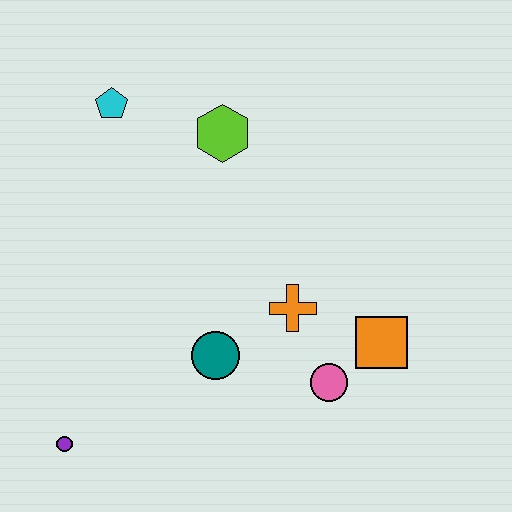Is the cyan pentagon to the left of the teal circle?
Yes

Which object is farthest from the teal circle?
The cyan pentagon is farthest from the teal circle.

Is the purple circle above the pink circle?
No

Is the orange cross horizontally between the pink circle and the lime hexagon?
Yes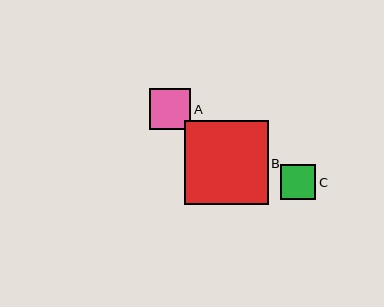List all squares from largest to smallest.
From largest to smallest: B, A, C.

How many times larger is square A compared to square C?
Square A is approximately 1.2 times the size of square C.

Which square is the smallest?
Square C is the smallest with a size of approximately 35 pixels.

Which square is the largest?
Square B is the largest with a size of approximately 84 pixels.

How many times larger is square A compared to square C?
Square A is approximately 1.2 times the size of square C.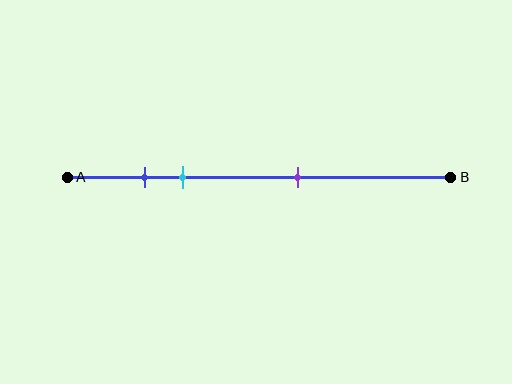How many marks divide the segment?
There are 3 marks dividing the segment.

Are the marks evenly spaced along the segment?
No, the marks are not evenly spaced.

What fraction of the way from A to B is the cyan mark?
The cyan mark is approximately 30% (0.3) of the way from A to B.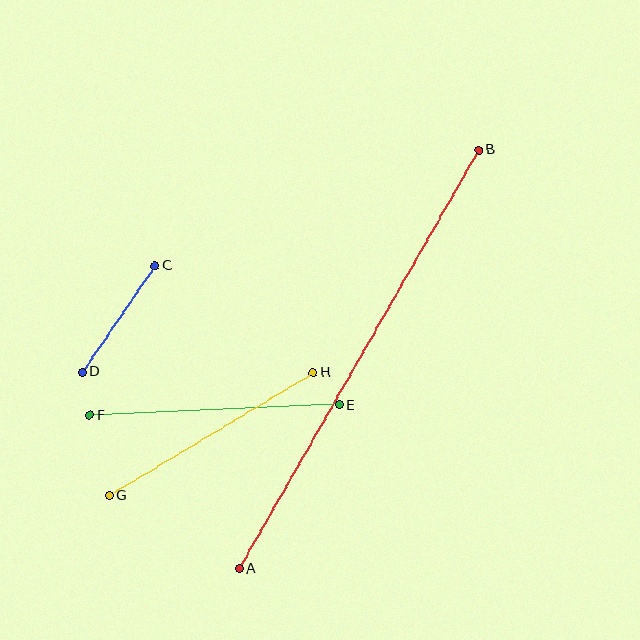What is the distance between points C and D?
The distance is approximately 129 pixels.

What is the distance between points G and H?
The distance is approximately 238 pixels.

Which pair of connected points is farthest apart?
Points A and B are farthest apart.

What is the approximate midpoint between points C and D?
The midpoint is at approximately (119, 319) pixels.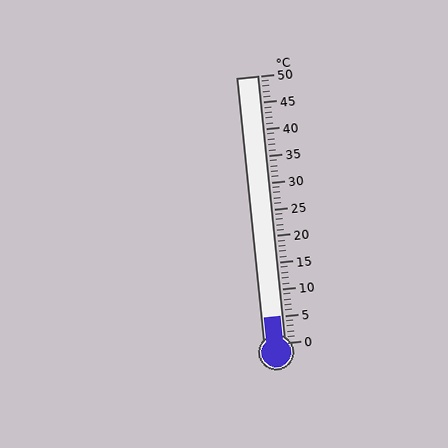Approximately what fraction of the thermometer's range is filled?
The thermometer is filled to approximately 10% of its range.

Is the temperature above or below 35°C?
The temperature is below 35°C.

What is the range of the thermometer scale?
The thermometer scale ranges from 0°C to 50°C.